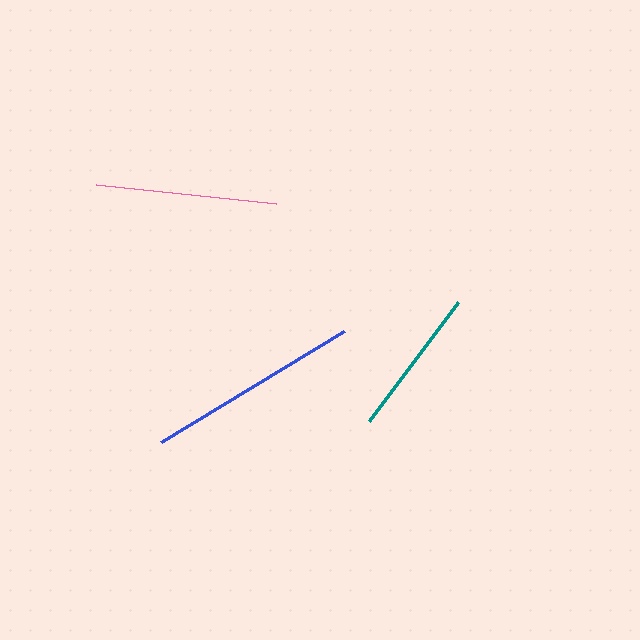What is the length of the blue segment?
The blue segment is approximately 214 pixels long.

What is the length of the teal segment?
The teal segment is approximately 149 pixels long.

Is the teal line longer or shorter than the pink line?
The pink line is longer than the teal line.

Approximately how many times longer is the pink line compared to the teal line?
The pink line is approximately 1.2 times the length of the teal line.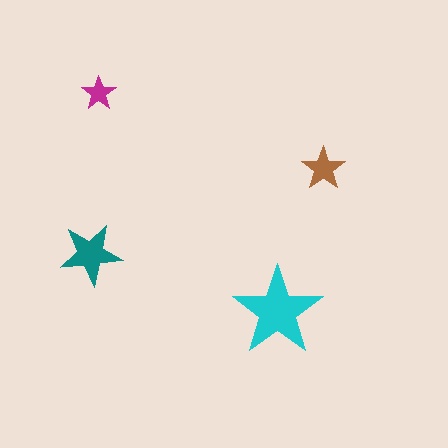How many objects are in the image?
There are 4 objects in the image.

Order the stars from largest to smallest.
the cyan one, the teal one, the brown one, the magenta one.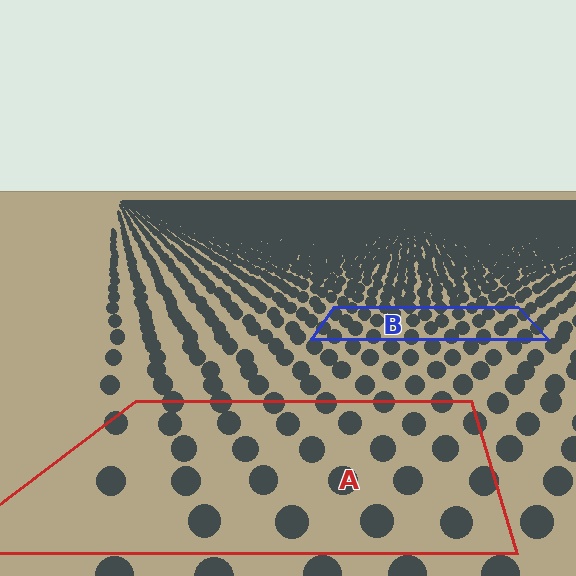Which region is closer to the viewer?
Region A is closer. The texture elements there are larger and more spread out.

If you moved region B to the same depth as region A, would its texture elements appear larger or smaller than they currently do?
They would appear larger. At a closer depth, the same texture elements are projected at a bigger on-screen size.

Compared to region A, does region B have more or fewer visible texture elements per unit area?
Region B has more texture elements per unit area — they are packed more densely because it is farther away.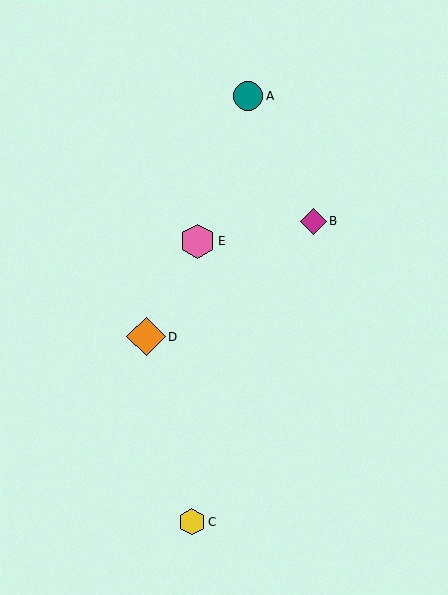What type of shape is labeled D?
Shape D is an orange diamond.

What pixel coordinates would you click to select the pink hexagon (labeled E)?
Click at (198, 241) to select the pink hexagon E.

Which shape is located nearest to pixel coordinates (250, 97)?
The teal circle (labeled A) at (248, 96) is nearest to that location.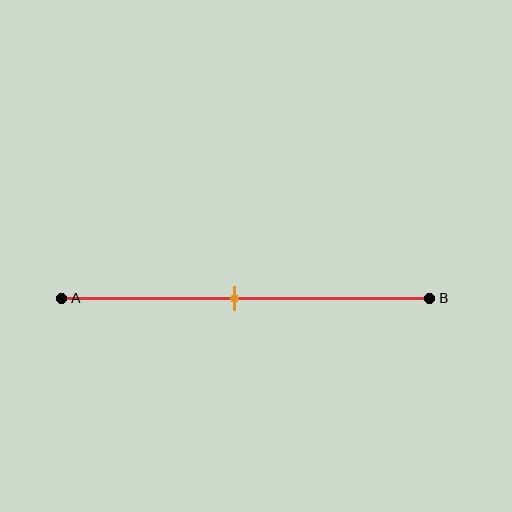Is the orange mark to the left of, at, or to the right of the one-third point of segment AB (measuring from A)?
The orange mark is to the right of the one-third point of segment AB.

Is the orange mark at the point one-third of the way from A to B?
No, the mark is at about 45% from A, not at the 33% one-third point.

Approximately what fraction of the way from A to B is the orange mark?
The orange mark is approximately 45% of the way from A to B.